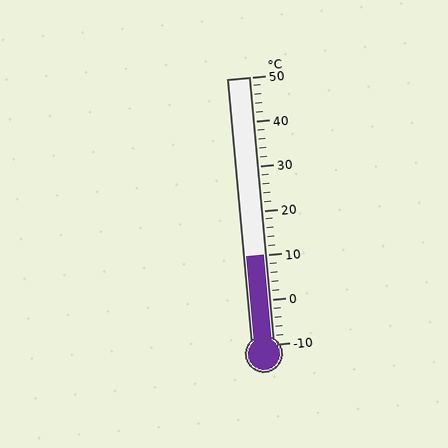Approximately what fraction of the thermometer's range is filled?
The thermometer is filled to approximately 35% of its range.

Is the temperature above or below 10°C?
The temperature is at 10°C.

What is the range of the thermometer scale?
The thermometer scale ranges from -10°C to 50°C.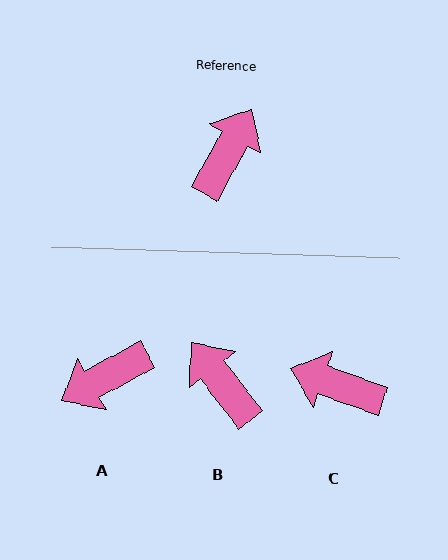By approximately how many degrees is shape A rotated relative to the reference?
Approximately 148 degrees counter-clockwise.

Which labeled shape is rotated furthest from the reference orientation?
A, about 148 degrees away.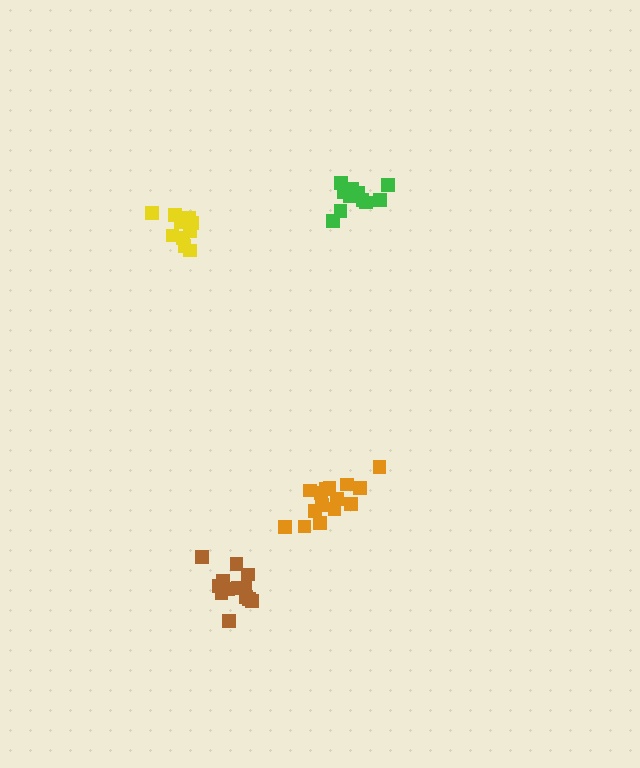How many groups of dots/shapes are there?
There are 4 groups.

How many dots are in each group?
Group 1: 15 dots, Group 2: 11 dots, Group 3: 13 dots, Group 4: 10 dots (49 total).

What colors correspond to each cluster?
The clusters are colored: orange, green, brown, yellow.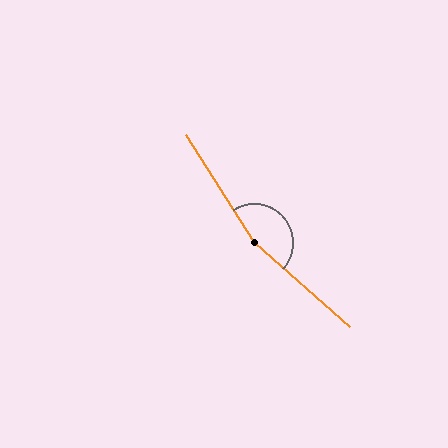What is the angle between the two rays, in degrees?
Approximately 164 degrees.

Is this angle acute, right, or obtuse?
It is obtuse.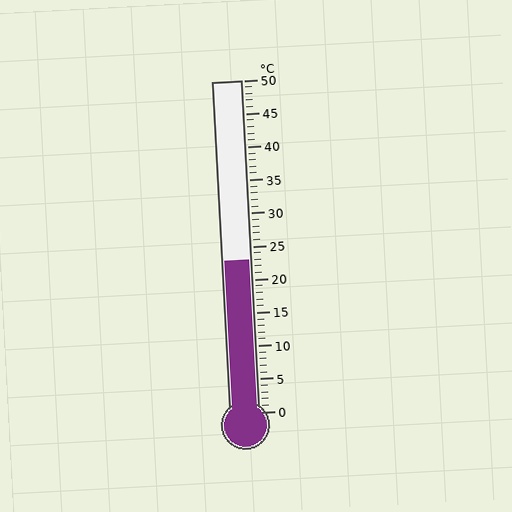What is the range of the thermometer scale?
The thermometer scale ranges from 0°C to 50°C.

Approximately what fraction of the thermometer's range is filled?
The thermometer is filled to approximately 45% of its range.